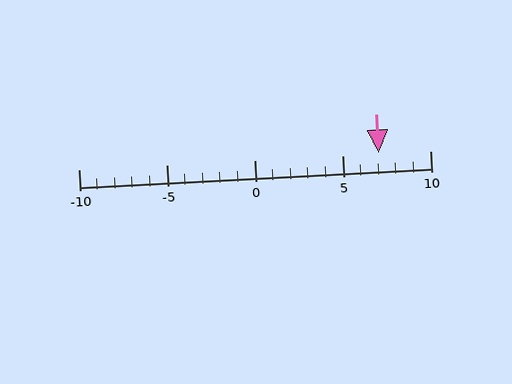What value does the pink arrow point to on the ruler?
The pink arrow points to approximately 7.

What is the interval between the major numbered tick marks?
The major tick marks are spaced 5 units apart.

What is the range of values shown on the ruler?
The ruler shows values from -10 to 10.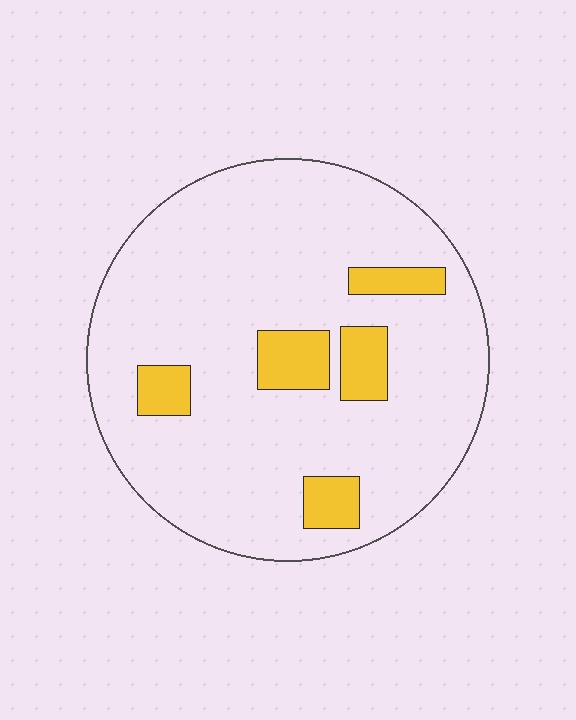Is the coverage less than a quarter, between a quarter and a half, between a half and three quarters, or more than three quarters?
Less than a quarter.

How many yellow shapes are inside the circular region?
5.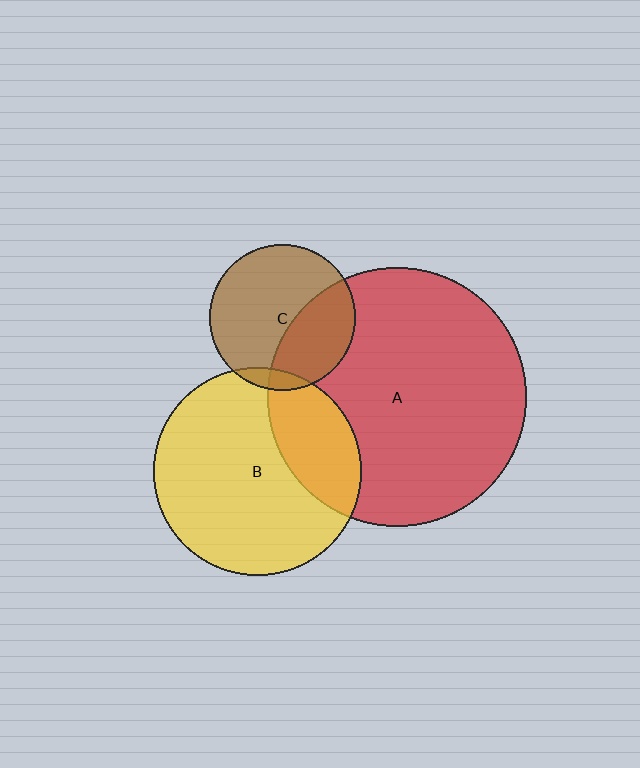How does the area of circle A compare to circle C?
Approximately 3.2 times.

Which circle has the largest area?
Circle A (red).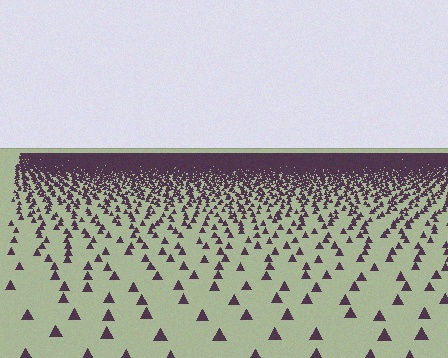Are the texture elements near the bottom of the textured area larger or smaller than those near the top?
Larger. Near the bottom, elements are closer to the viewer and appear at a bigger on-screen size.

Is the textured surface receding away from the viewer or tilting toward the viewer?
The surface is receding away from the viewer. Texture elements get smaller and denser toward the top.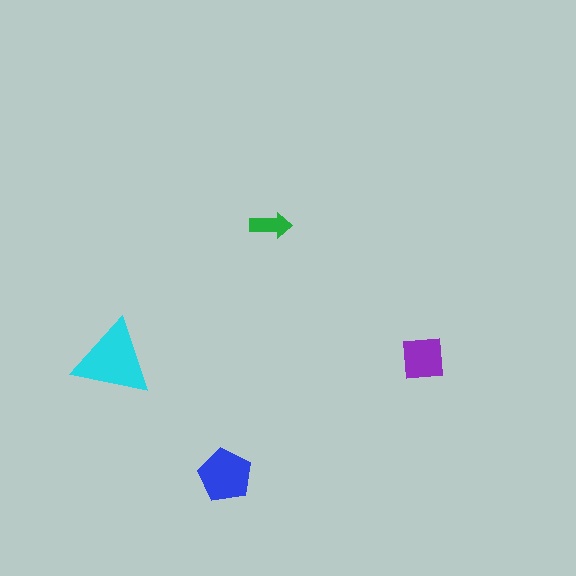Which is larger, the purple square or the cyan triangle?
The cyan triangle.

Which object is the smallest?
The green arrow.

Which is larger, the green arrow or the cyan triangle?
The cyan triangle.